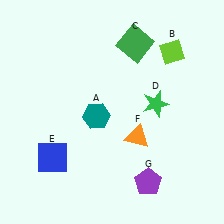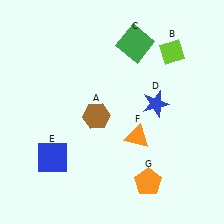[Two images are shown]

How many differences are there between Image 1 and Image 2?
There are 3 differences between the two images.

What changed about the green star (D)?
In Image 1, D is green. In Image 2, it changed to blue.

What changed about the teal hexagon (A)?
In Image 1, A is teal. In Image 2, it changed to brown.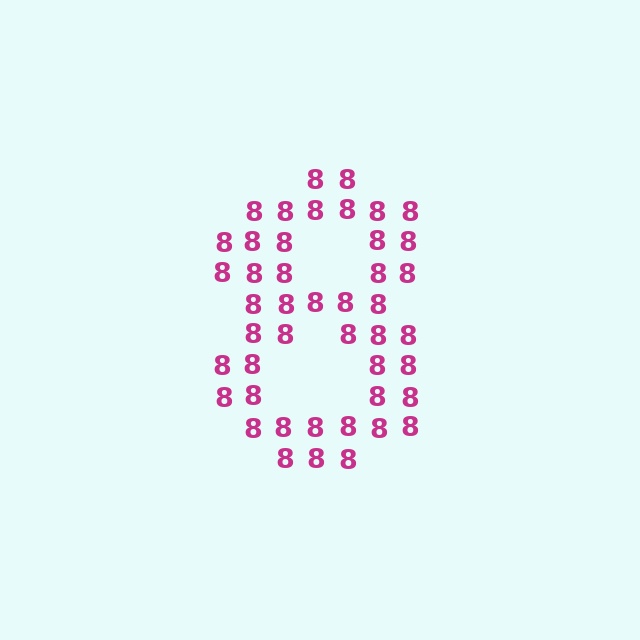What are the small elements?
The small elements are digit 8's.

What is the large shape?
The large shape is the digit 8.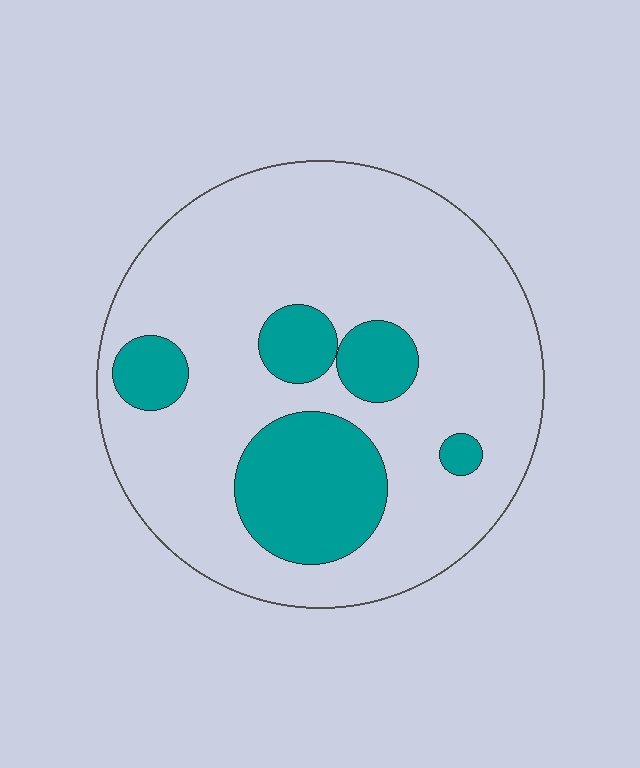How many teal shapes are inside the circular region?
5.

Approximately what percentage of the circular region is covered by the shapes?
Approximately 20%.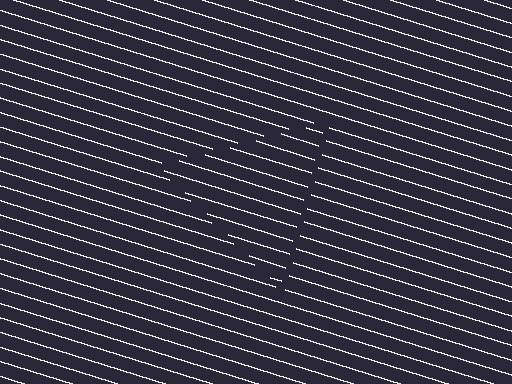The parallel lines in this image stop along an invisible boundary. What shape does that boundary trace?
An illusory triangle. The interior of the shape contains the same grating, shifted by half a period — the contour is defined by the phase discontinuity where line-ends from the inner and outer gratings abut.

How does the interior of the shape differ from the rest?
The interior of the shape contains the same grating, shifted by half a period — the contour is defined by the phase discontinuity where line-ends from the inner and outer gratings abut.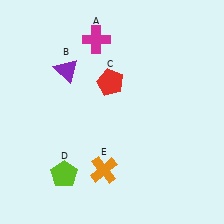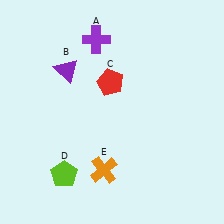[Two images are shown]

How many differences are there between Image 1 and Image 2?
There is 1 difference between the two images.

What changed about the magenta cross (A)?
In Image 1, A is magenta. In Image 2, it changed to purple.